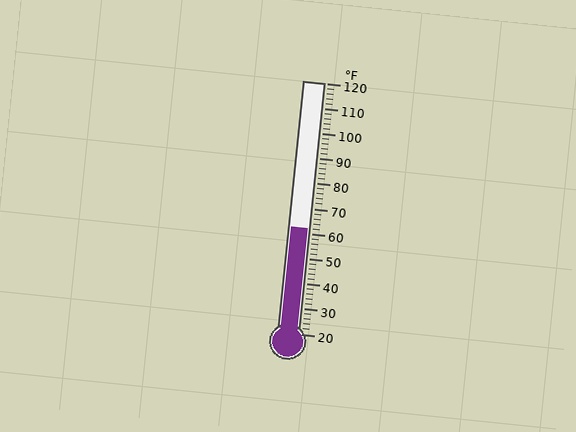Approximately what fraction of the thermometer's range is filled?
The thermometer is filled to approximately 40% of its range.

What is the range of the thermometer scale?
The thermometer scale ranges from 20°F to 120°F.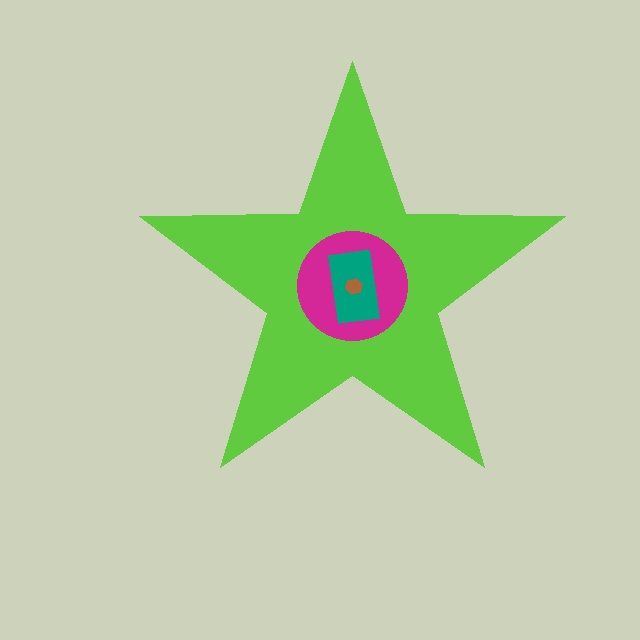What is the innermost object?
The brown hexagon.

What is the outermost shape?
The lime star.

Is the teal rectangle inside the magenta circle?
Yes.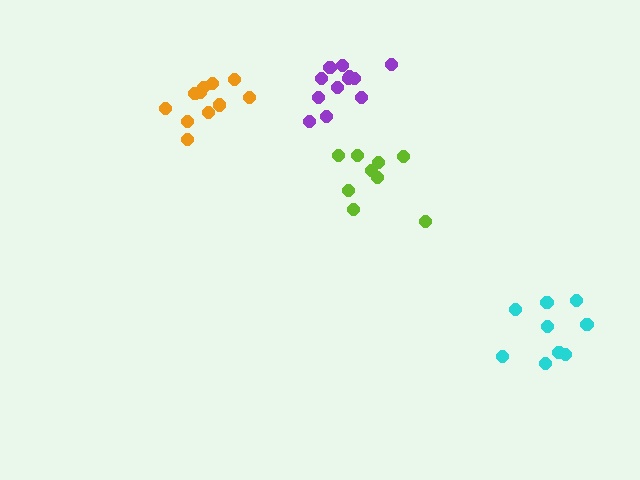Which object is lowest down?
The cyan cluster is bottommost.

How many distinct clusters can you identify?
There are 4 distinct clusters.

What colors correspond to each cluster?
The clusters are colored: orange, cyan, purple, lime.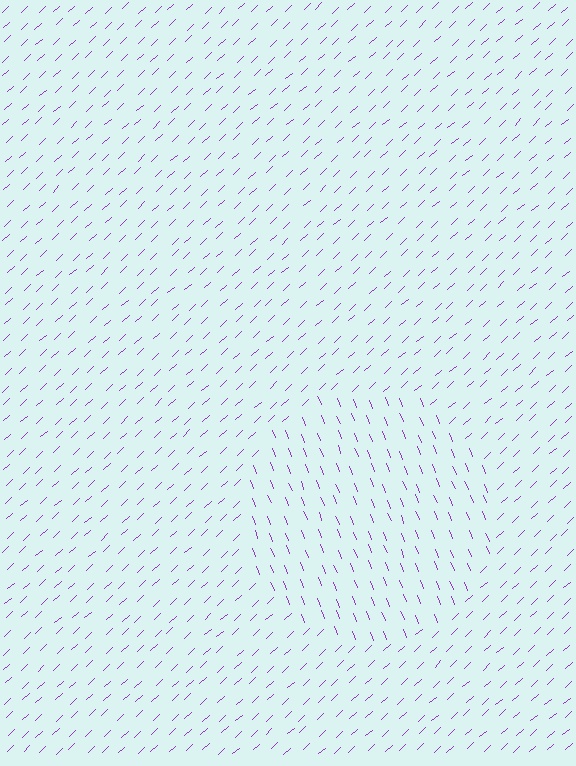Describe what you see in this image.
The image is filled with small purple line segments. A circle region in the image has lines oriented differently from the surrounding lines, creating a visible texture boundary.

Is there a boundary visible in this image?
Yes, there is a texture boundary formed by a change in line orientation.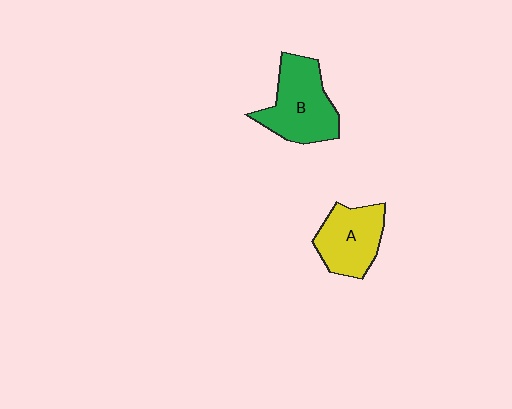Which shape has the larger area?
Shape B (green).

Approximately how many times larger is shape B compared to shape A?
Approximately 1.2 times.